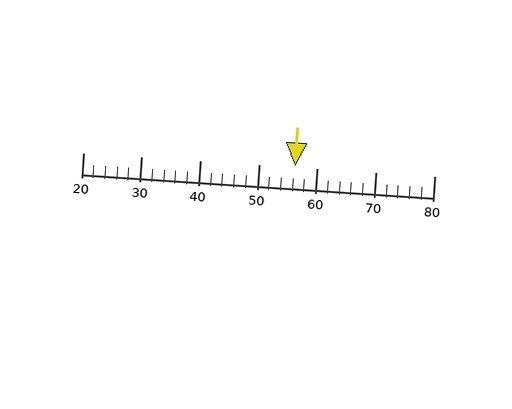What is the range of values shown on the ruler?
The ruler shows values from 20 to 80.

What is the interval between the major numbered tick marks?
The major tick marks are spaced 10 units apart.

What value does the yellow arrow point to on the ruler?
The yellow arrow points to approximately 56.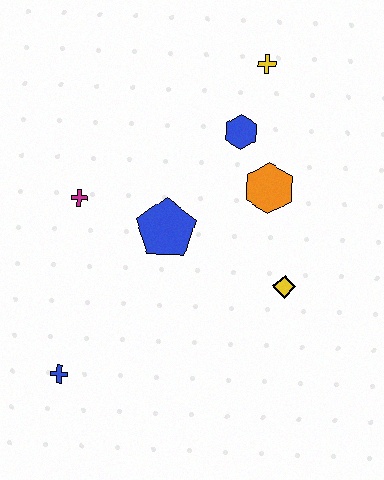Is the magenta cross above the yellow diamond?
Yes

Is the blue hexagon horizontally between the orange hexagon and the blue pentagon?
Yes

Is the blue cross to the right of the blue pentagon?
No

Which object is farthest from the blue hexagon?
The blue cross is farthest from the blue hexagon.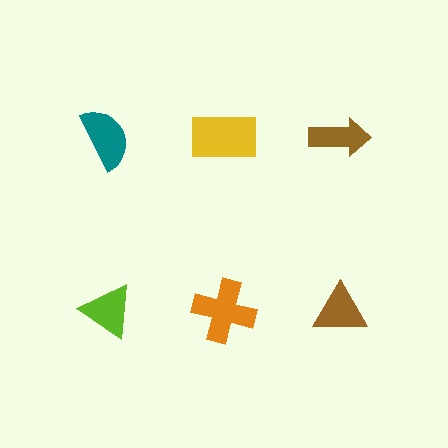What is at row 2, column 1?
A lime triangle.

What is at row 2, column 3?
A brown triangle.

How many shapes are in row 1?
3 shapes.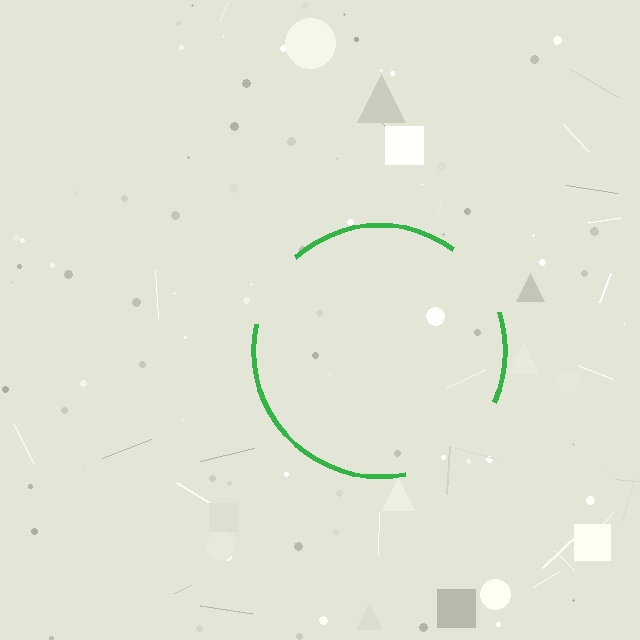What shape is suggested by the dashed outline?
The dashed outline suggests a circle.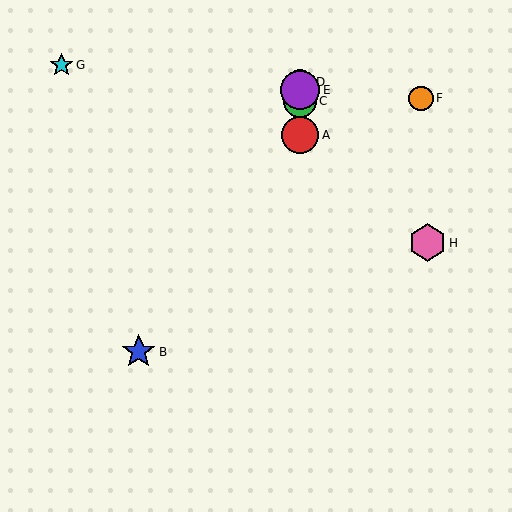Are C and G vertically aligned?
No, C is at x≈300 and G is at x≈61.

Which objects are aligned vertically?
Objects A, C, D, E are aligned vertically.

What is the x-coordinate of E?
Object E is at x≈300.